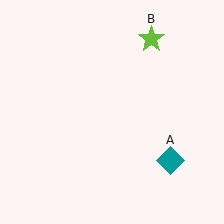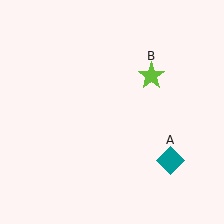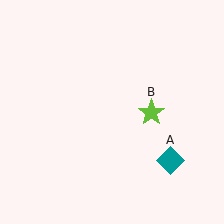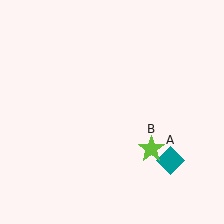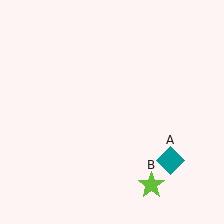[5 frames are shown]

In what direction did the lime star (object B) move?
The lime star (object B) moved down.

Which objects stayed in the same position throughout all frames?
Teal diamond (object A) remained stationary.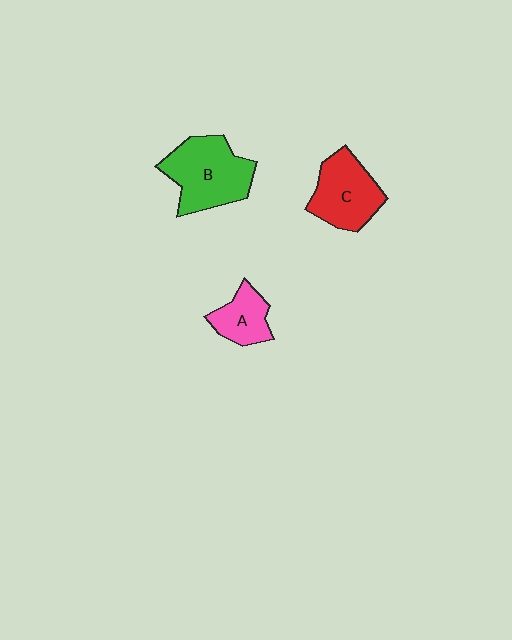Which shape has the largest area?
Shape B (green).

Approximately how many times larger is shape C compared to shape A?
Approximately 1.6 times.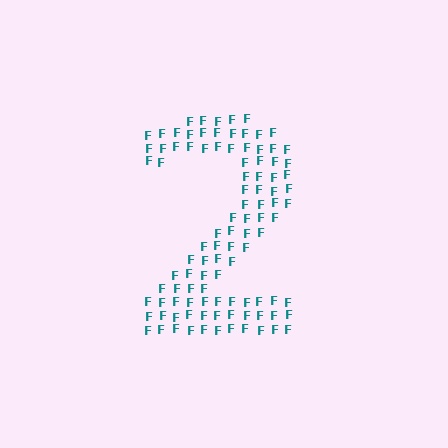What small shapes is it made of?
It is made of small letter F's.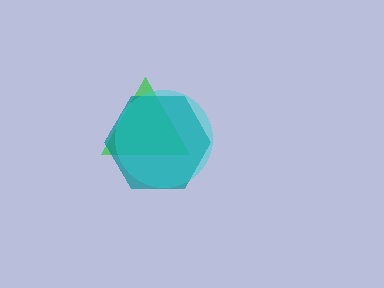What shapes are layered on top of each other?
The layered shapes are: a green triangle, a teal hexagon, a cyan circle.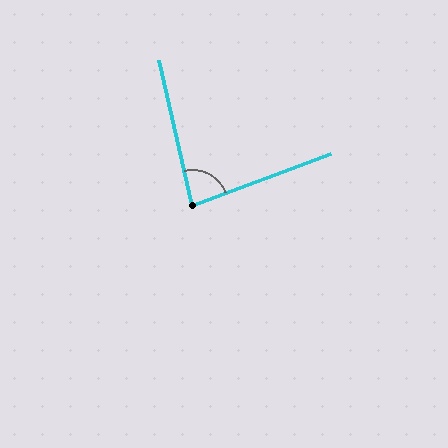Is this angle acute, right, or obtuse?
It is acute.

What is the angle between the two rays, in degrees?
Approximately 82 degrees.